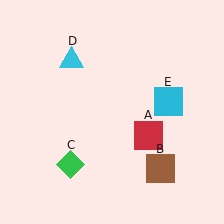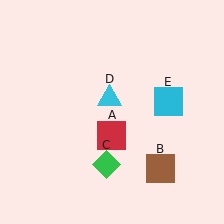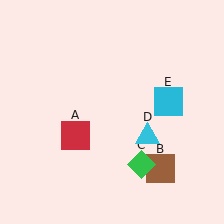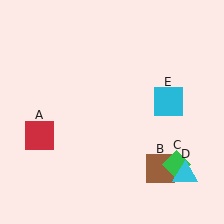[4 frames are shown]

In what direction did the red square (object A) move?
The red square (object A) moved left.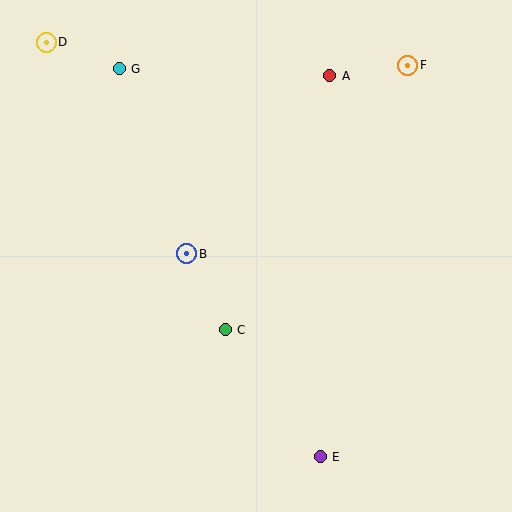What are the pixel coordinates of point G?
Point G is at (119, 69).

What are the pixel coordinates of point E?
Point E is at (320, 457).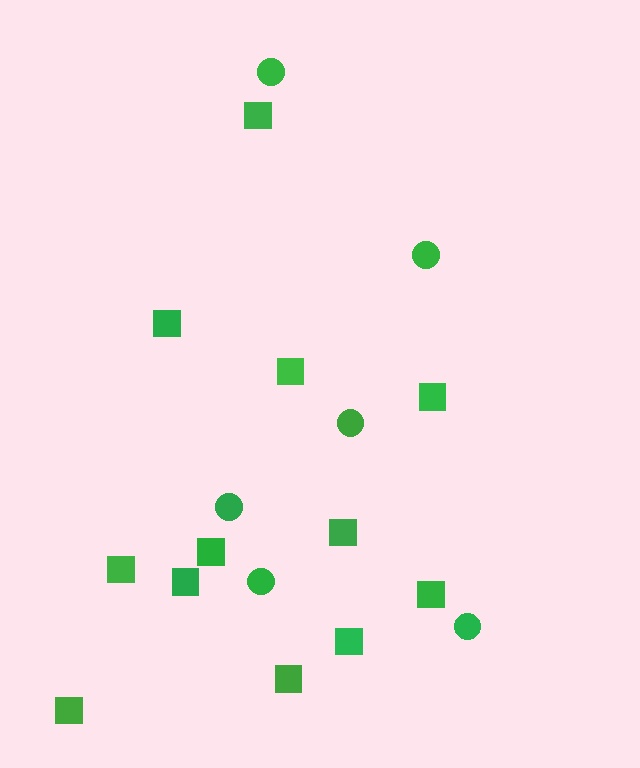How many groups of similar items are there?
There are 2 groups: one group of squares (12) and one group of circles (6).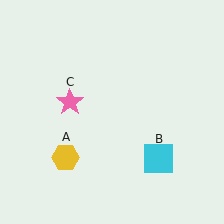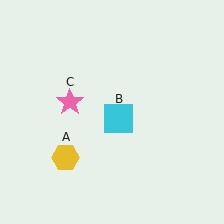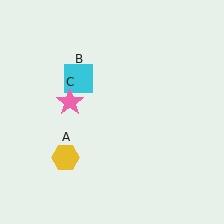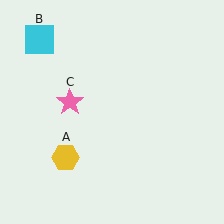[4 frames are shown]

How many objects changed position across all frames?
1 object changed position: cyan square (object B).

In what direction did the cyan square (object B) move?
The cyan square (object B) moved up and to the left.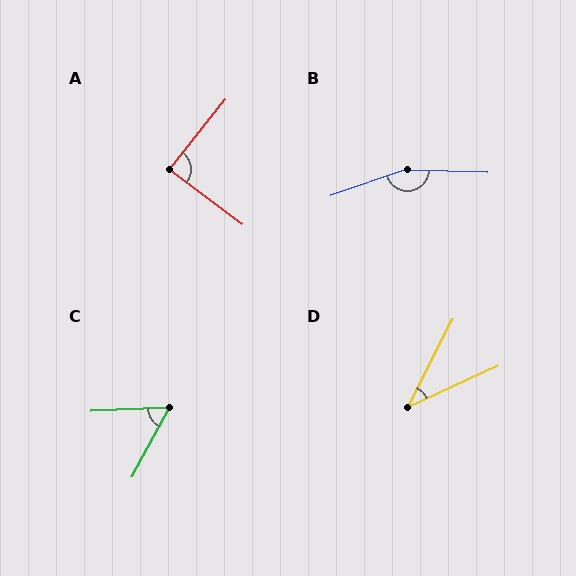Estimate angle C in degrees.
Approximately 59 degrees.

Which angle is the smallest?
D, at approximately 38 degrees.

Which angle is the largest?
B, at approximately 159 degrees.